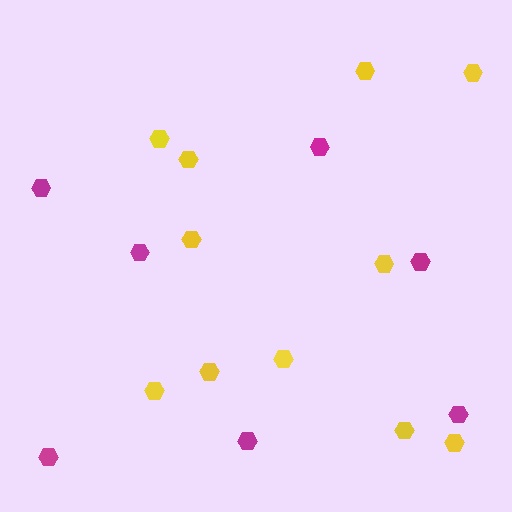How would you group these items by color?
There are 2 groups: one group of magenta hexagons (7) and one group of yellow hexagons (11).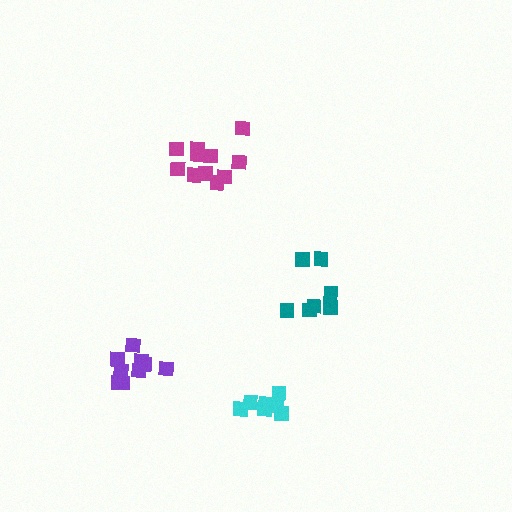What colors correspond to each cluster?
The clusters are colored: teal, magenta, purple, cyan.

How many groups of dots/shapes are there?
There are 4 groups.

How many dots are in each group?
Group 1: 7 dots, Group 2: 11 dots, Group 3: 9 dots, Group 4: 7 dots (34 total).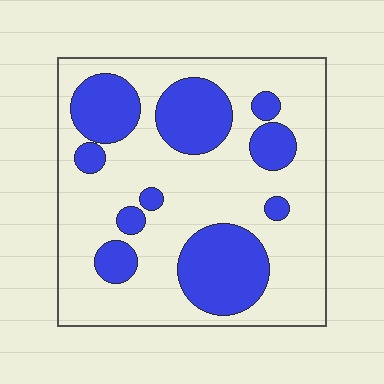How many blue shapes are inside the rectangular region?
10.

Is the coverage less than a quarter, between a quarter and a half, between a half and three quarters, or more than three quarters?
Between a quarter and a half.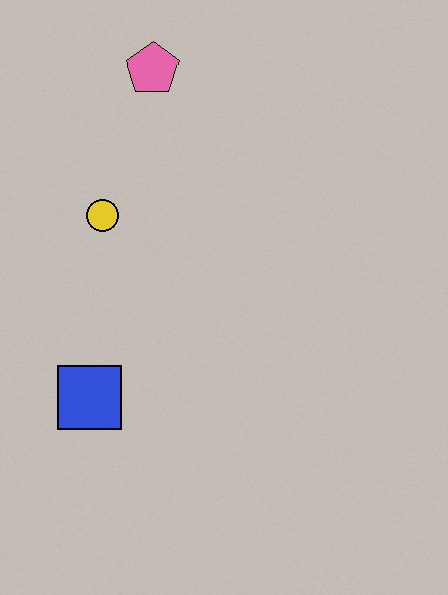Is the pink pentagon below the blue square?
No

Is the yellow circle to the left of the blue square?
No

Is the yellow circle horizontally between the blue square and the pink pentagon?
Yes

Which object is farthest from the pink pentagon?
The blue square is farthest from the pink pentagon.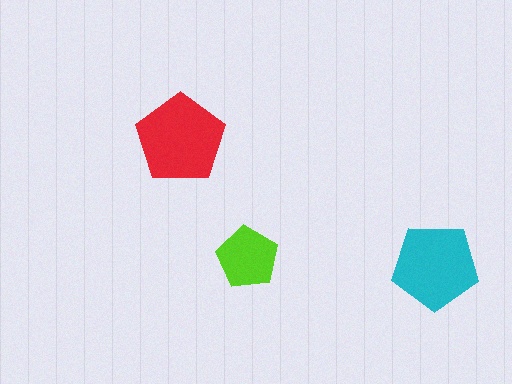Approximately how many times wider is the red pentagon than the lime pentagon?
About 1.5 times wider.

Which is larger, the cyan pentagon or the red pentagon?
The red one.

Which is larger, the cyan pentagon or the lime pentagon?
The cyan one.